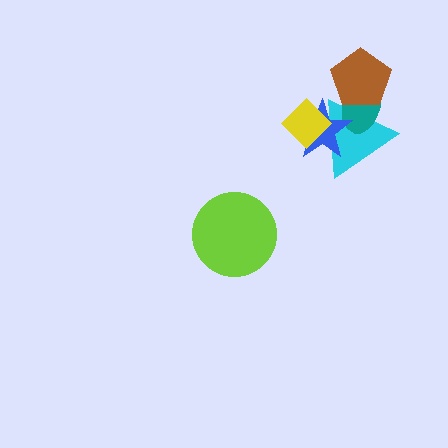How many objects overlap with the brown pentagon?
2 objects overlap with the brown pentagon.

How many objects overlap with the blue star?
3 objects overlap with the blue star.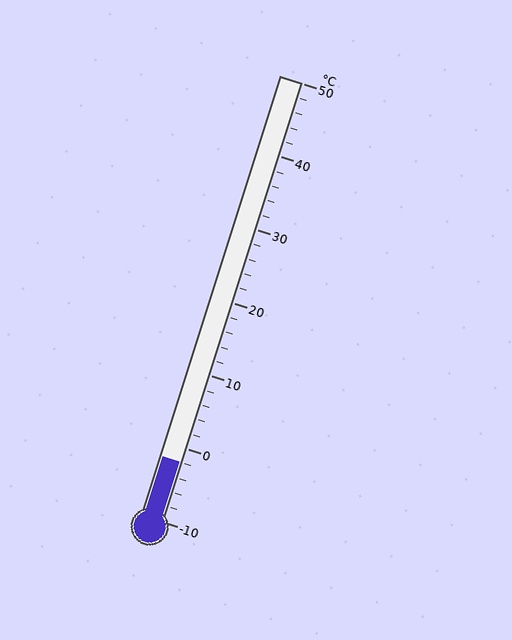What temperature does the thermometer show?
The thermometer shows approximately -2°C.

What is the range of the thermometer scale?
The thermometer scale ranges from -10°C to 50°C.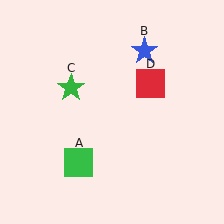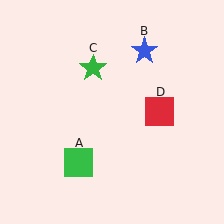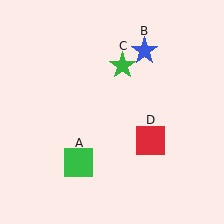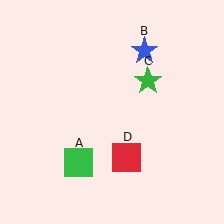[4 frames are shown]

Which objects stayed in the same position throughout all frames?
Green square (object A) and blue star (object B) remained stationary.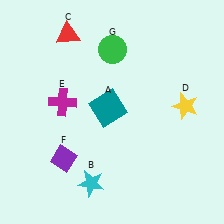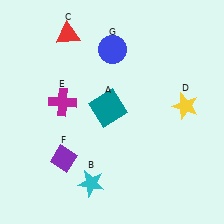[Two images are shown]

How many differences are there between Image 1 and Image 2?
There is 1 difference between the two images.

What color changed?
The circle (G) changed from green in Image 1 to blue in Image 2.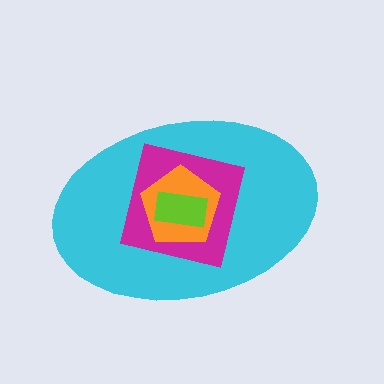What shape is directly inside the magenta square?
The orange pentagon.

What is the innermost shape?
The lime rectangle.